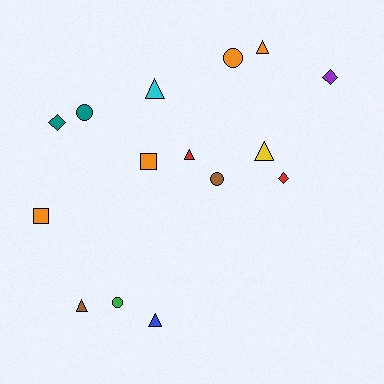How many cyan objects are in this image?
There is 1 cyan object.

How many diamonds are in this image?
There are 3 diamonds.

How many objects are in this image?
There are 15 objects.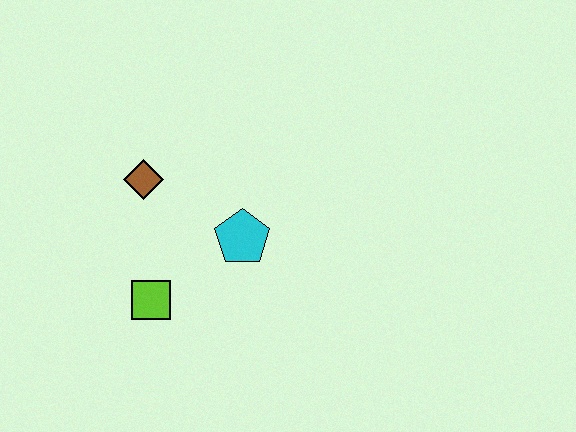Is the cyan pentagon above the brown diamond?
No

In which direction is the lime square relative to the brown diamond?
The lime square is below the brown diamond.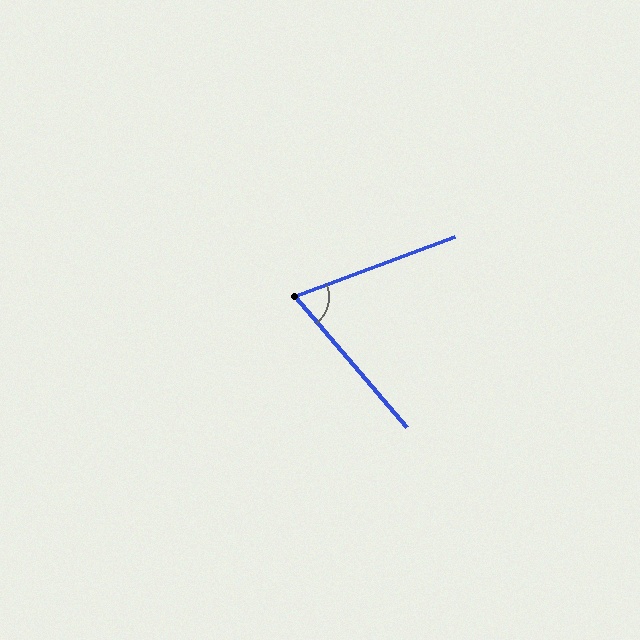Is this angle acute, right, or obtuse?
It is acute.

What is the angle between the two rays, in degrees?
Approximately 70 degrees.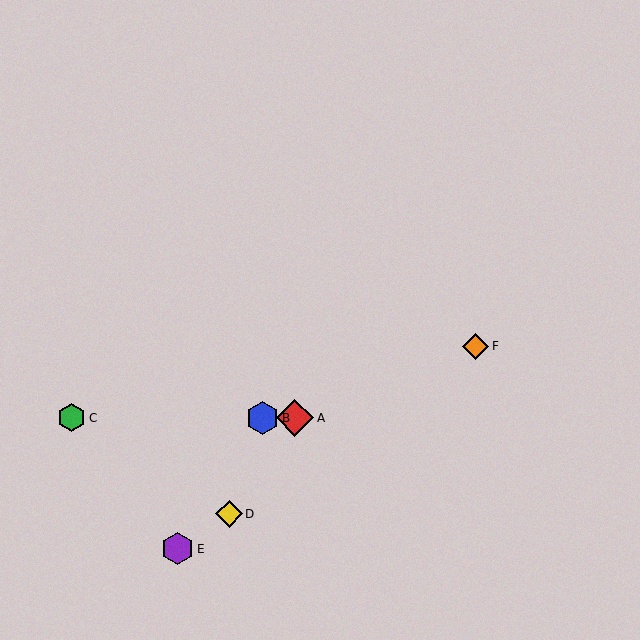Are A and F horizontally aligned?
No, A is at y≈418 and F is at y≈346.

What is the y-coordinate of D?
Object D is at y≈514.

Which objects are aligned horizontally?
Objects A, B, C are aligned horizontally.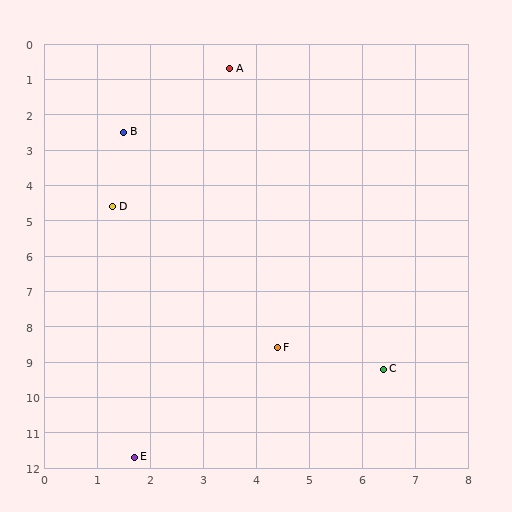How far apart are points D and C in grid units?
Points D and C are about 6.9 grid units apart.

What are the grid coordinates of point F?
Point F is at approximately (4.4, 8.6).